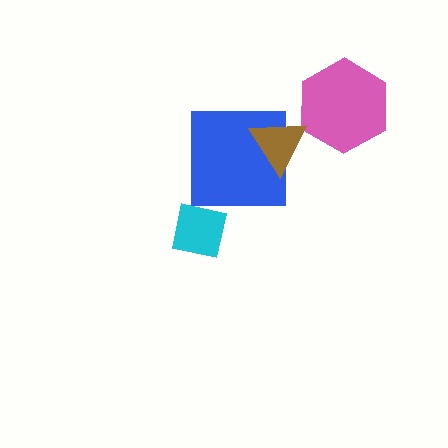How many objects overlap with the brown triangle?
1 object overlaps with the brown triangle.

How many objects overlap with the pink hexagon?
0 objects overlap with the pink hexagon.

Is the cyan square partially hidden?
No, no other shape covers it.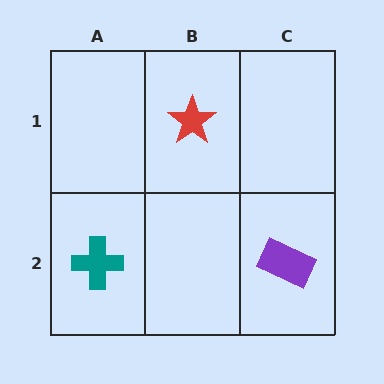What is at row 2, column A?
A teal cross.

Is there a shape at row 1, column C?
No, that cell is empty.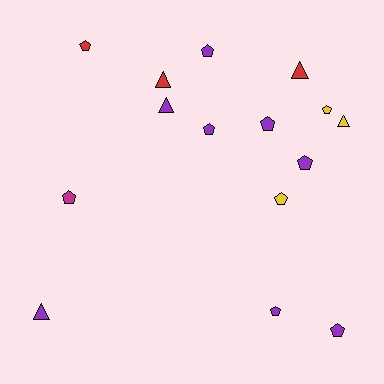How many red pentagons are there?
There is 1 red pentagon.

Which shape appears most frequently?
Pentagon, with 10 objects.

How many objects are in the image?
There are 15 objects.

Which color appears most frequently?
Purple, with 8 objects.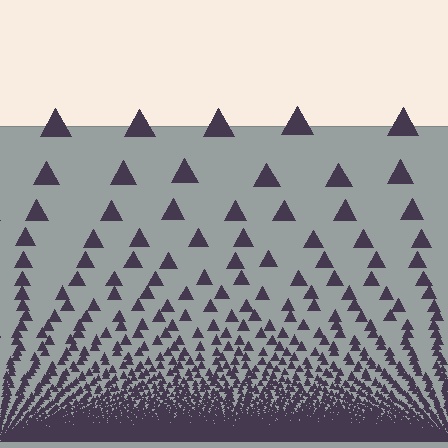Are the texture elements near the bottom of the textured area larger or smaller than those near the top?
Smaller. The gradient is inverted — elements near the bottom are smaller and denser.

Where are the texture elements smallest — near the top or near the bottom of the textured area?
Near the bottom.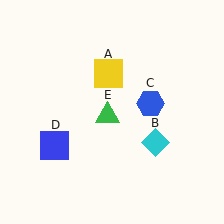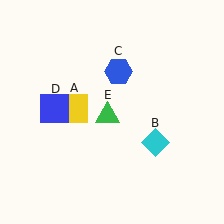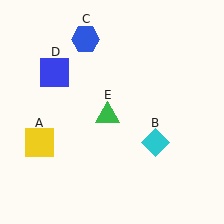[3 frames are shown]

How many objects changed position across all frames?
3 objects changed position: yellow square (object A), blue hexagon (object C), blue square (object D).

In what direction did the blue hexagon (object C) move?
The blue hexagon (object C) moved up and to the left.